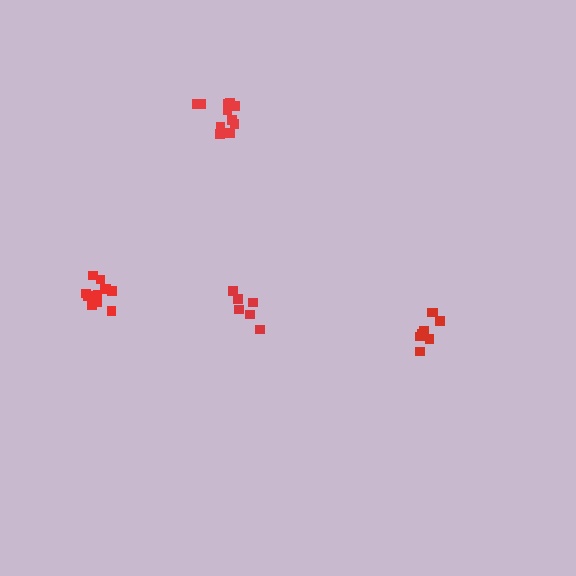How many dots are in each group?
Group 1: 11 dots, Group 2: 6 dots, Group 3: 11 dots, Group 4: 8 dots (36 total).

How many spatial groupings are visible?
There are 4 spatial groupings.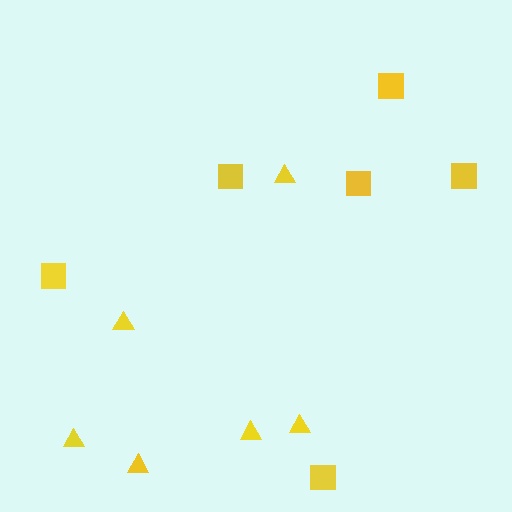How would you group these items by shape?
There are 2 groups: one group of squares (6) and one group of triangles (6).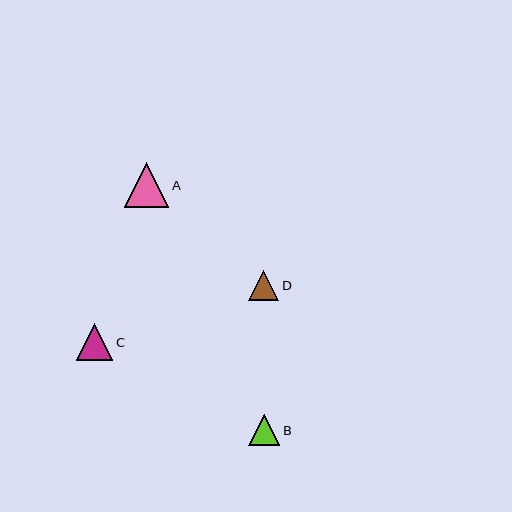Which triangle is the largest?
Triangle A is the largest with a size of approximately 44 pixels.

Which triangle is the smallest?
Triangle D is the smallest with a size of approximately 30 pixels.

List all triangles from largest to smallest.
From largest to smallest: A, C, B, D.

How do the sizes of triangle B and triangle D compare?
Triangle B and triangle D are approximately the same size.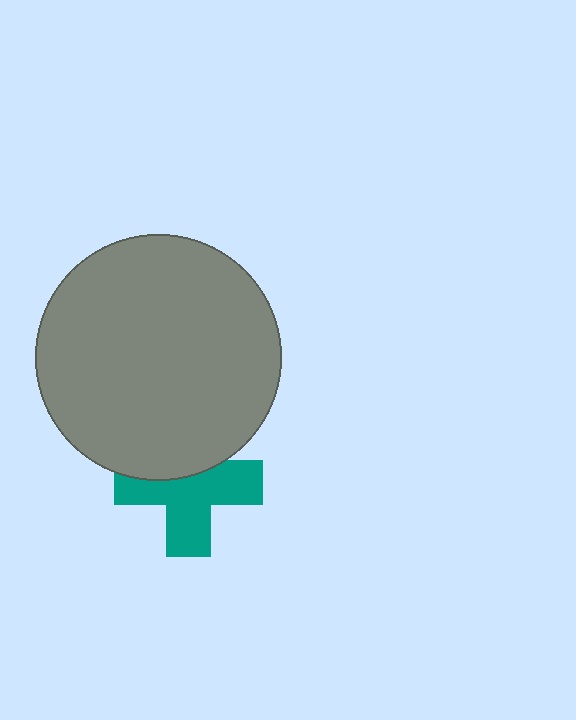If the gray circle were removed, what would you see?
You would see the complete teal cross.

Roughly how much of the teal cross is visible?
About half of it is visible (roughly 64%).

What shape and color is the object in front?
The object in front is a gray circle.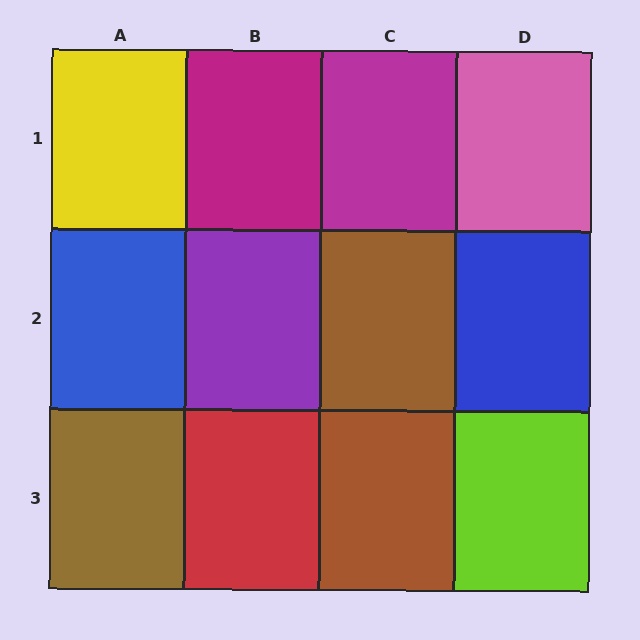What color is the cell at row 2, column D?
Blue.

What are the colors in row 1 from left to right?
Yellow, magenta, magenta, pink.